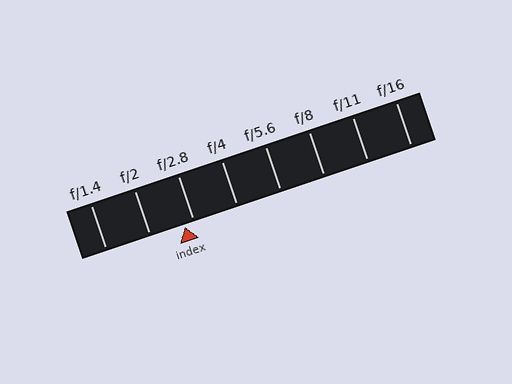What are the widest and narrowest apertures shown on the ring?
The widest aperture shown is f/1.4 and the narrowest is f/16.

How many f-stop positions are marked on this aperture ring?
There are 8 f-stop positions marked.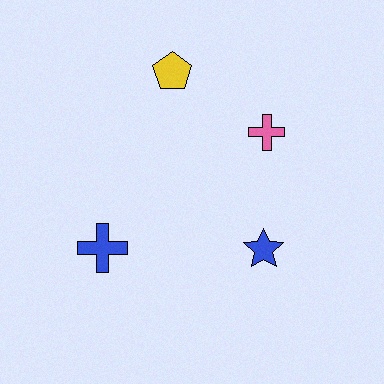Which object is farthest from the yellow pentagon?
The blue star is farthest from the yellow pentagon.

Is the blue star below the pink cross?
Yes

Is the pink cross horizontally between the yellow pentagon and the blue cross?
No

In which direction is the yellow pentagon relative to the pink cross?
The yellow pentagon is to the left of the pink cross.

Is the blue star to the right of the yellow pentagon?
Yes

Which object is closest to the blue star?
The pink cross is closest to the blue star.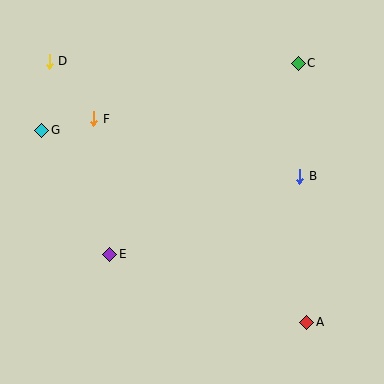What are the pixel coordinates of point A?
Point A is at (307, 322).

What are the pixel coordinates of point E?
Point E is at (110, 254).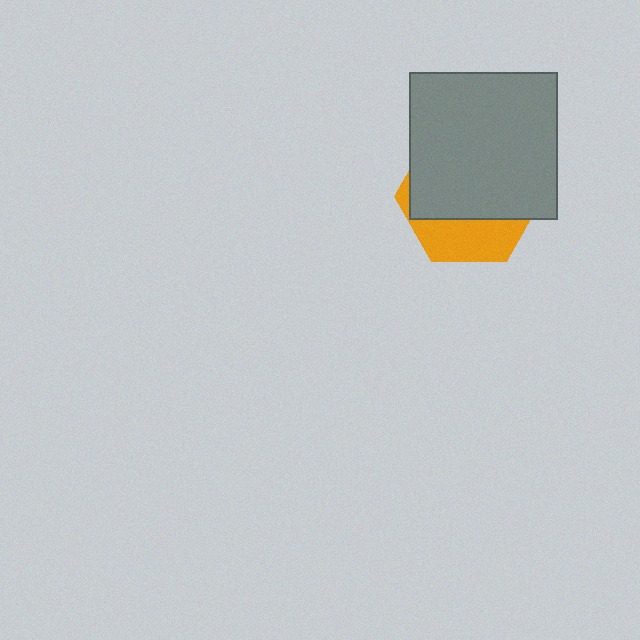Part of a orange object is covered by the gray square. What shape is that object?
It is a hexagon.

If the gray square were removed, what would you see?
You would see the complete orange hexagon.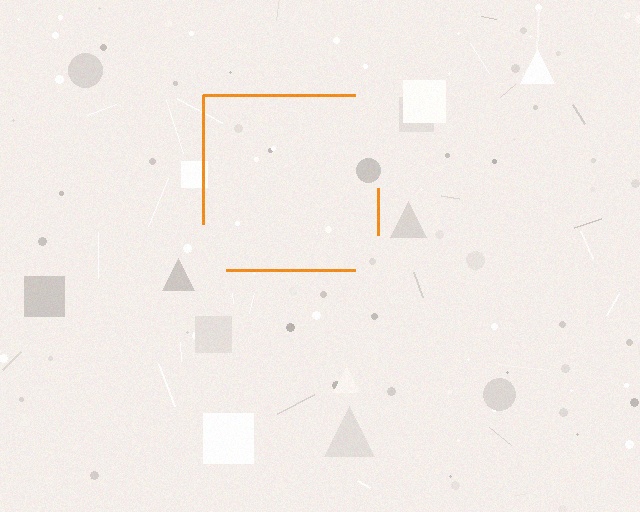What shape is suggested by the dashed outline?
The dashed outline suggests a square.